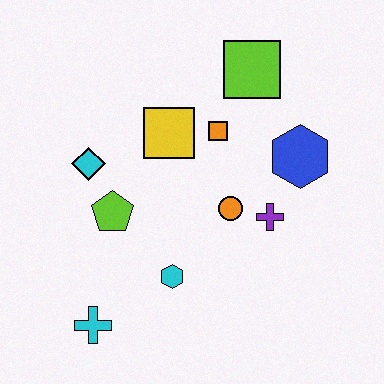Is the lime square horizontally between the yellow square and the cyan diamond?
No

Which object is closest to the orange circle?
The purple cross is closest to the orange circle.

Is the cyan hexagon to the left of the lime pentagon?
No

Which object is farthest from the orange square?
The cyan cross is farthest from the orange square.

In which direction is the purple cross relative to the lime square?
The purple cross is below the lime square.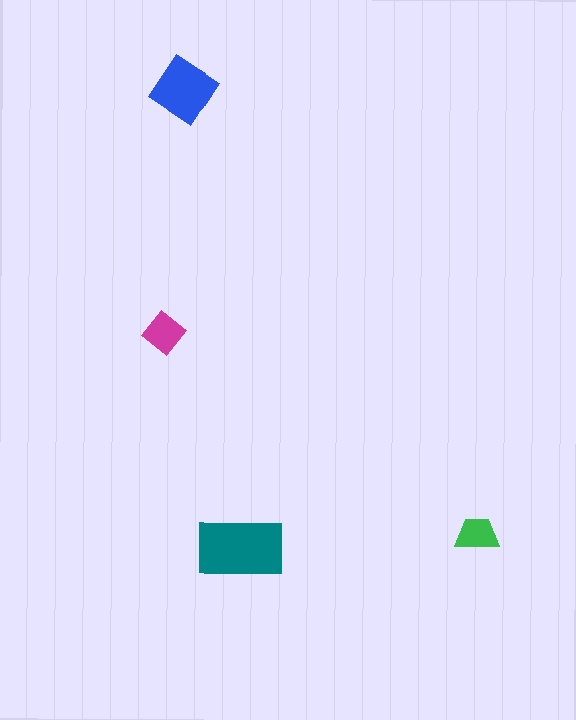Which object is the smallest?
The green trapezoid.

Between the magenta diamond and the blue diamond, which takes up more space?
The blue diamond.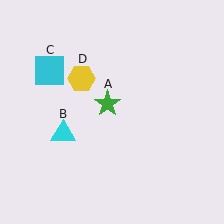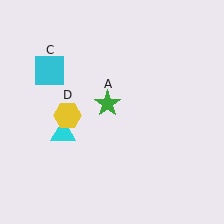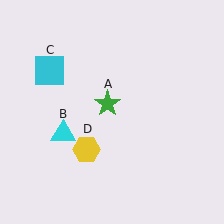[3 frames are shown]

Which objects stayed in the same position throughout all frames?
Green star (object A) and cyan triangle (object B) and cyan square (object C) remained stationary.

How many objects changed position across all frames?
1 object changed position: yellow hexagon (object D).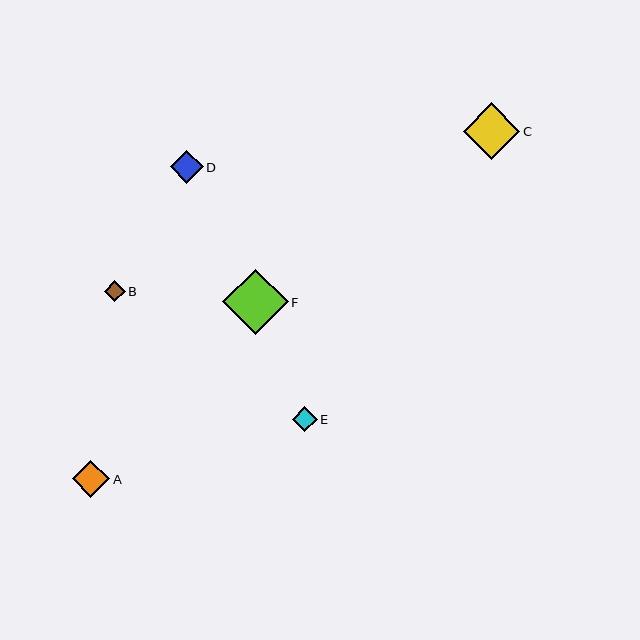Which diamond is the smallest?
Diamond B is the smallest with a size of approximately 21 pixels.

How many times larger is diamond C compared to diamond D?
Diamond C is approximately 1.7 times the size of diamond D.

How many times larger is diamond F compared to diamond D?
Diamond F is approximately 2.0 times the size of diamond D.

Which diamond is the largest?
Diamond F is the largest with a size of approximately 65 pixels.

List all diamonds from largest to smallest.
From largest to smallest: F, C, A, D, E, B.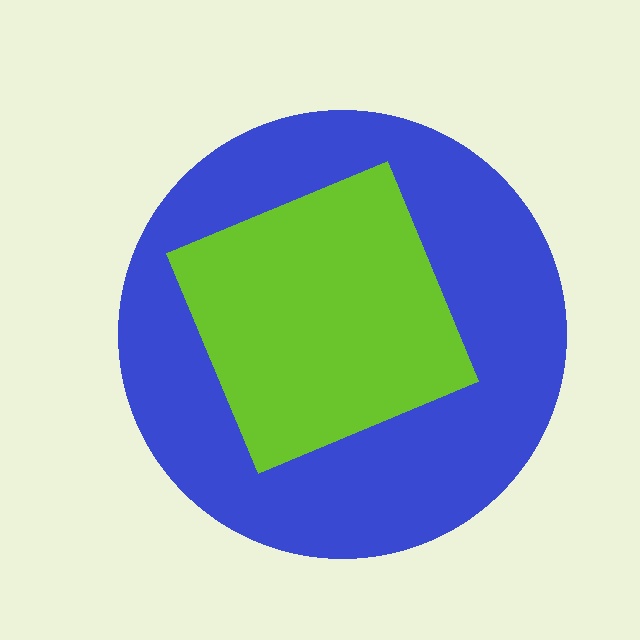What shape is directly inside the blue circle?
The lime diamond.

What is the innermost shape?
The lime diamond.